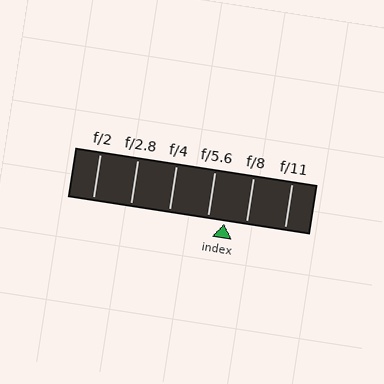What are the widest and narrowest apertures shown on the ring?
The widest aperture shown is f/2 and the narrowest is f/11.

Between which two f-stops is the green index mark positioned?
The index mark is between f/5.6 and f/8.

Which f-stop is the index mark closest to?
The index mark is closest to f/5.6.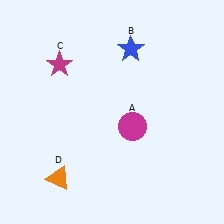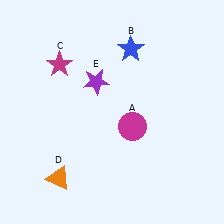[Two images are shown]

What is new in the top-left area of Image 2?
A purple star (E) was added in the top-left area of Image 2.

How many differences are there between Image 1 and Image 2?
There is 1 difference between the two images.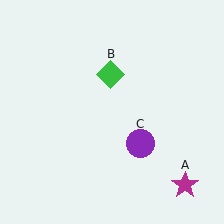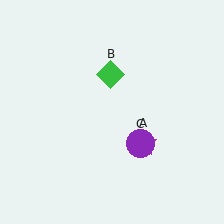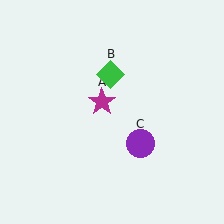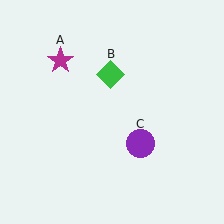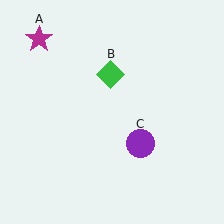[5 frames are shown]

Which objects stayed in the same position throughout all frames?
Green diamond (object B) and purple circle (object C) remained stationary.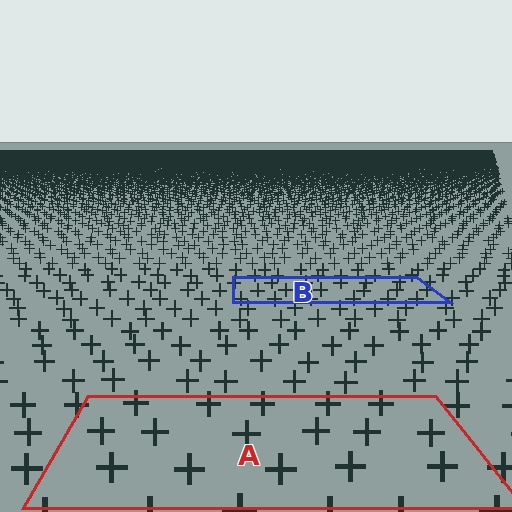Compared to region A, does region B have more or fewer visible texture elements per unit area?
Region B has more texture elements per unit area — they are packed more densely because it is farther away.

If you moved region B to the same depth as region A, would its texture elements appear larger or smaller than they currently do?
They would appear larger. At a closer depth, the same texture elements are projected at a bigger on-screen size.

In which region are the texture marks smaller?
The texture marks are smaller in region B, because it is farther away.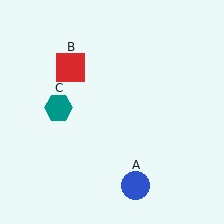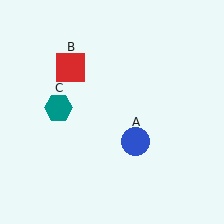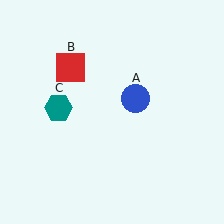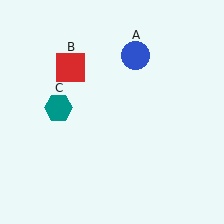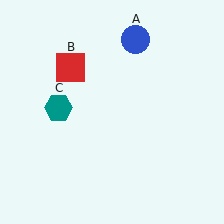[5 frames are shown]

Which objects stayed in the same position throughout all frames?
Red square (object B) and teal hexagon (object C) remained stationary.